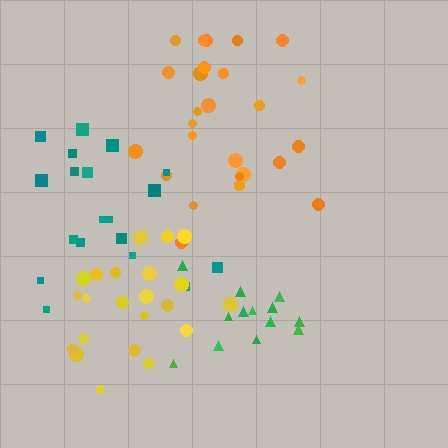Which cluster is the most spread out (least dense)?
Teal.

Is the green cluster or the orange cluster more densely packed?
Green.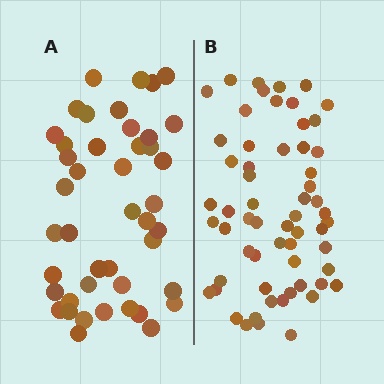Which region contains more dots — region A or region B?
Region B (the right region) has more dots.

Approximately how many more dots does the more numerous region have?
Region B has approximately 15 more dots than region A.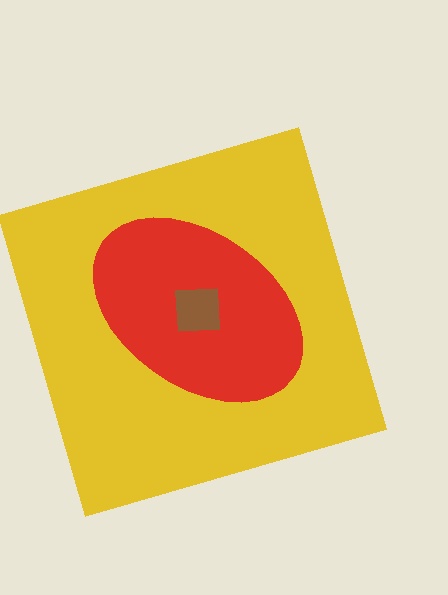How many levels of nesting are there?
3.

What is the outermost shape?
The yellow square.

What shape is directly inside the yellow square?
The red ellipse.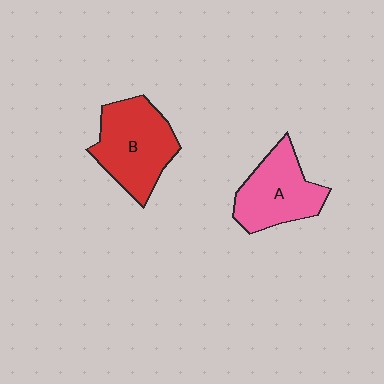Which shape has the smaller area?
Shape A (pink).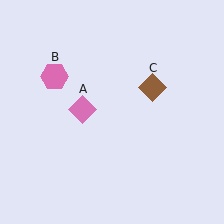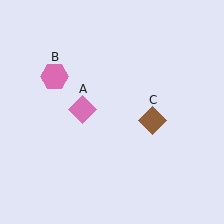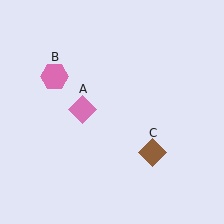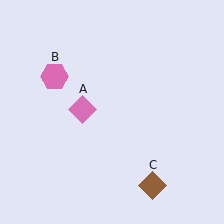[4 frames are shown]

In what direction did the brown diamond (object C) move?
The brown diamond (object C) moved down.